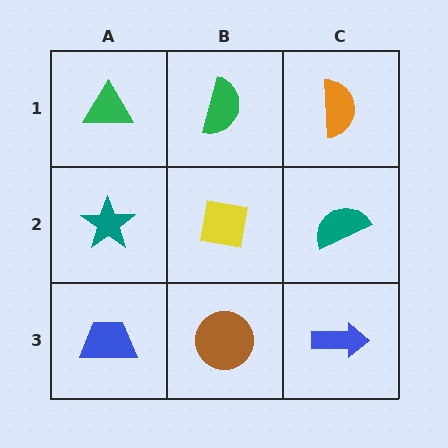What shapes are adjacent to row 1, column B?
A yellow square (row 2, column B), a green triangle (row 1, column A), an orange semicircle (row 1, column C).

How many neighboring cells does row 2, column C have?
3.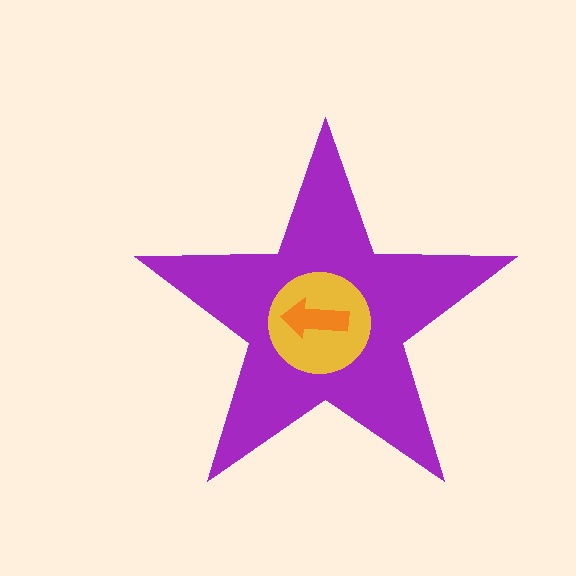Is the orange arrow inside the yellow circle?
Yes.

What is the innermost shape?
The orange arrow.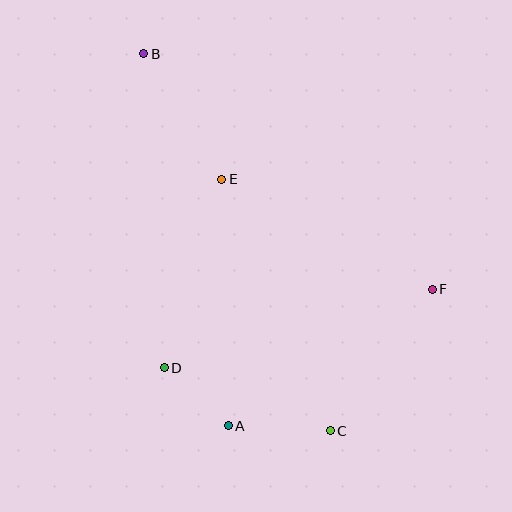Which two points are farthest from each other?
Points B and C are farthest from each other.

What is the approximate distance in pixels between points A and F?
The distance between A and F is approximately 246 pixels.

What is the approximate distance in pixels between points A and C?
The distance between A and C is approximately 102 pixels.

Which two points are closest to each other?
Points A and D are closest to each other.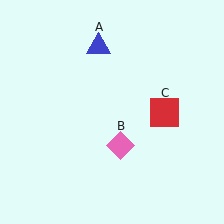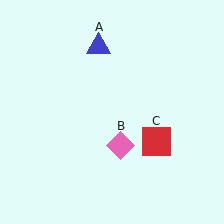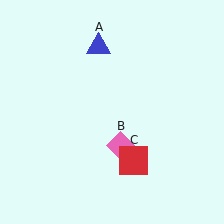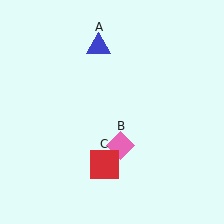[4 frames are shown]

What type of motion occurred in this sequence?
The red square (object C) rotated clockwise around the center of the scene.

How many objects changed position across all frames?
1 object changed position: red square (object C).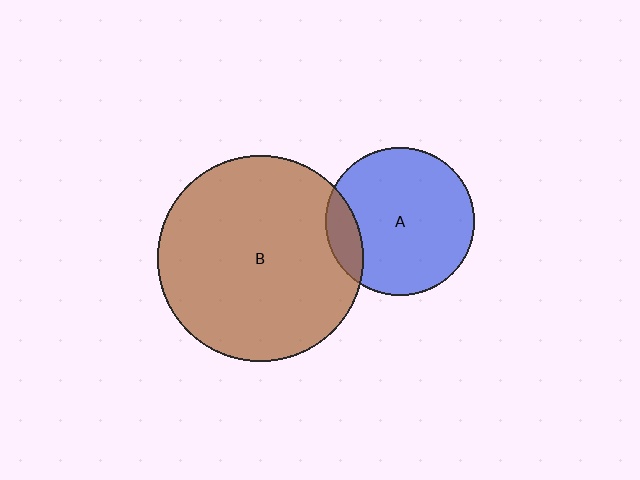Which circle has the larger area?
Circle B (brown).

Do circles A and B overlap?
Yes.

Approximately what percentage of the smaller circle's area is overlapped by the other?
Approximately 15%.